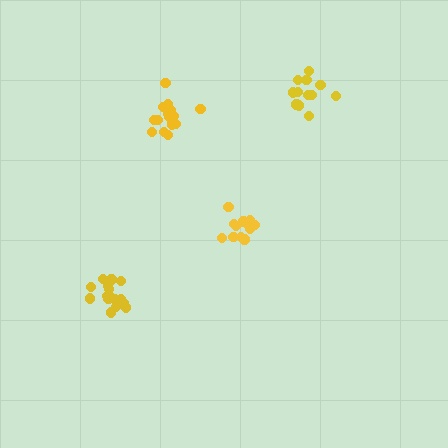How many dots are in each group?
Group 1: 12 dots, Group 2: 16 dots, Group 3: 16 dots, Group 4: 13 dots (57 total).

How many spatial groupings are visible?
There are 4 spatial groupings.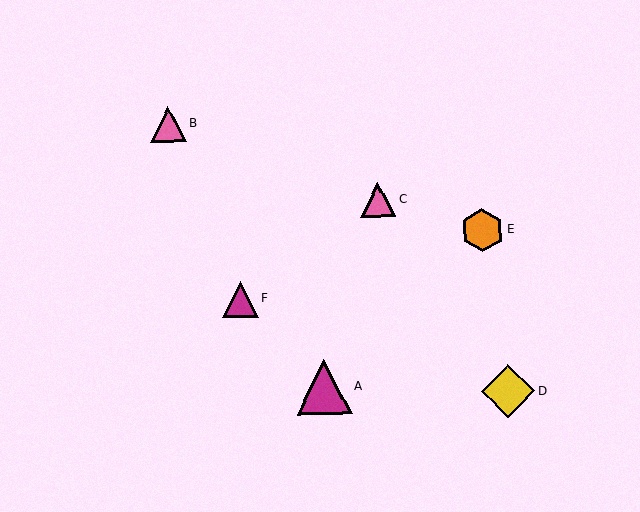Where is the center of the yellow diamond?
The center of the yellow diamond is at (508, 391).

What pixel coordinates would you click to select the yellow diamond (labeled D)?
Click at (508, 391) to select the yellow diamond D.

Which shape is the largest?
The magenta triangle (labeled A) is the largest.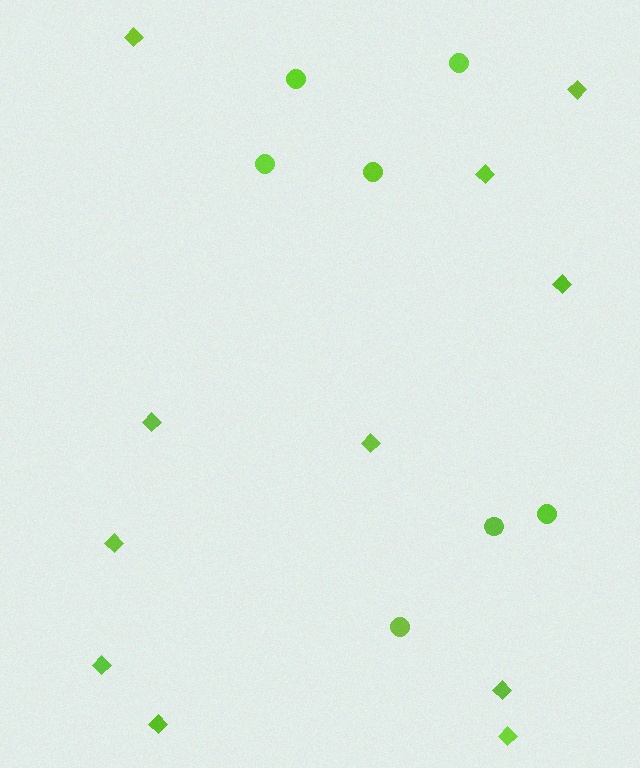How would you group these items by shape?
There are 2 groups: one group of diamonds (11) and one group of circles (7).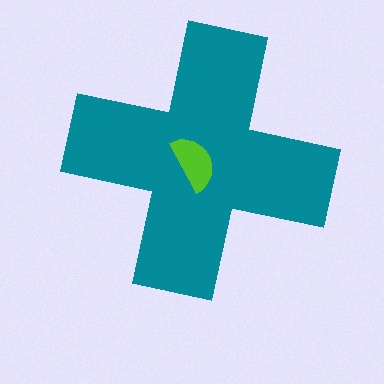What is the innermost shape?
The lime semicircle.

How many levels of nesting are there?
2.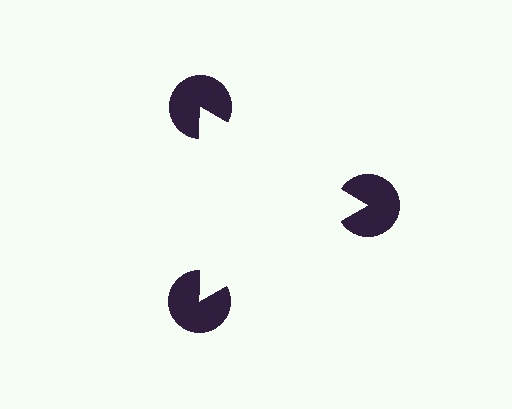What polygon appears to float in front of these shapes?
An illusory triangle — its edges are inferred from the aligned wedge cuts in the pac-man discs, not physically drawn.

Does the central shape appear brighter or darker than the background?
It typically appears slightly brighter than the background, even though no actual brightness change is drawn.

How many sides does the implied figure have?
3 sides.